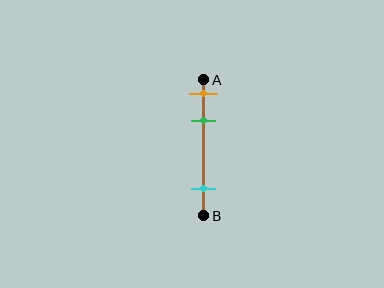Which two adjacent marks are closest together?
The orange and green marks are the closest adjacent pair.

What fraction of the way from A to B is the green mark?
The green mark is approximately 30% (0.3) of the way from A to B.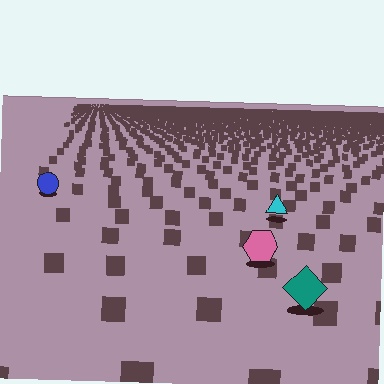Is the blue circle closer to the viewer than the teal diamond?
No. The teal diamond is closer — you can tell from the texture gradient: the ground texture is coarser near it.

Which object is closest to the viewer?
The teal diamond is closest. The texture marks near it are larger and more spread out.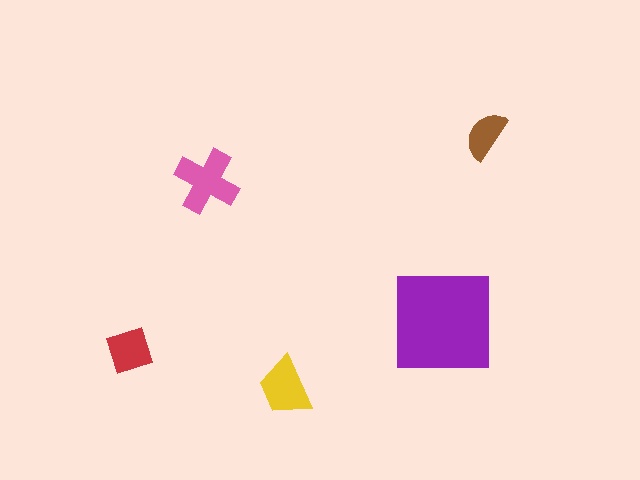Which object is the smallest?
The brown semicircle.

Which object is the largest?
The purple square.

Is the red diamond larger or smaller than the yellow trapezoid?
Smaller.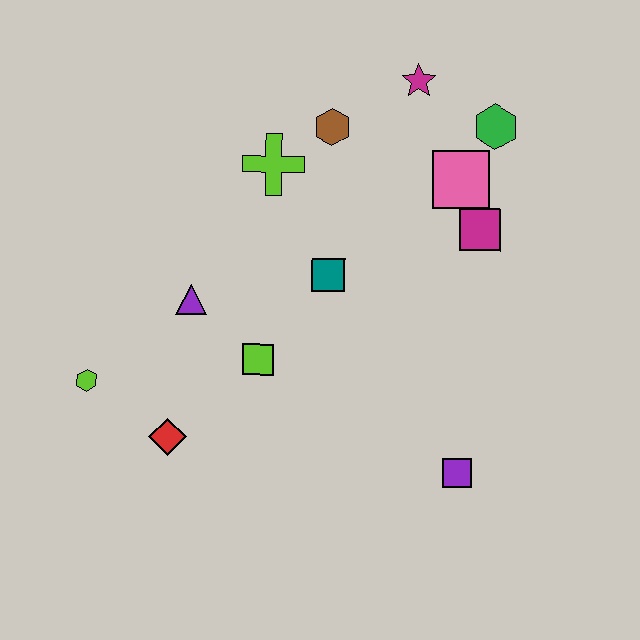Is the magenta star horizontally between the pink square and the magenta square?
No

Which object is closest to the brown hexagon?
The lime cross is closest to the brown hexagon.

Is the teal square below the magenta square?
Yes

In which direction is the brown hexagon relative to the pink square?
The brown hexagon is to the left of the pink square.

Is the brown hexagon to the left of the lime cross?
No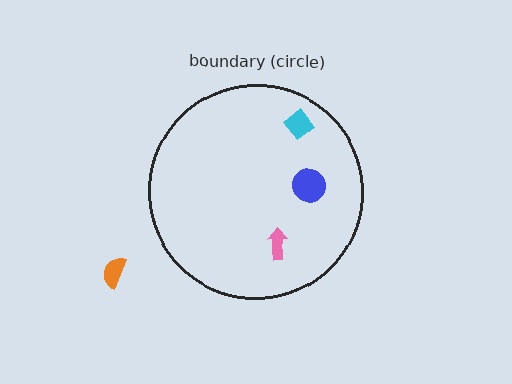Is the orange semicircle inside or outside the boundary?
Outside.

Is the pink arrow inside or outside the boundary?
Inside.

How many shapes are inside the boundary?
3 inside, 1 outside.